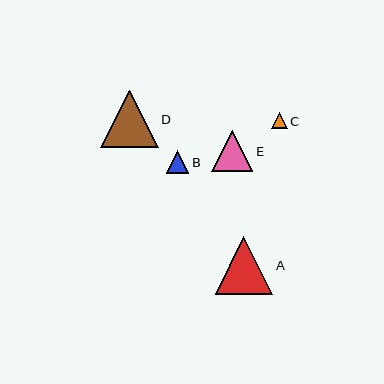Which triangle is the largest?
Triangle D is the largest with a size of approximately 58 pixels.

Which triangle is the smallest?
Triangle C is the smallest with a size of approximately 16 pixels.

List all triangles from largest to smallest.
From largest to smallest: D, A, E, B, C.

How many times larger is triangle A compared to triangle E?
Triangle A is approximately 1.4 times the size of triangle E.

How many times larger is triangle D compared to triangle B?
Triangle D is approximately 2.5 times the size of triangle B.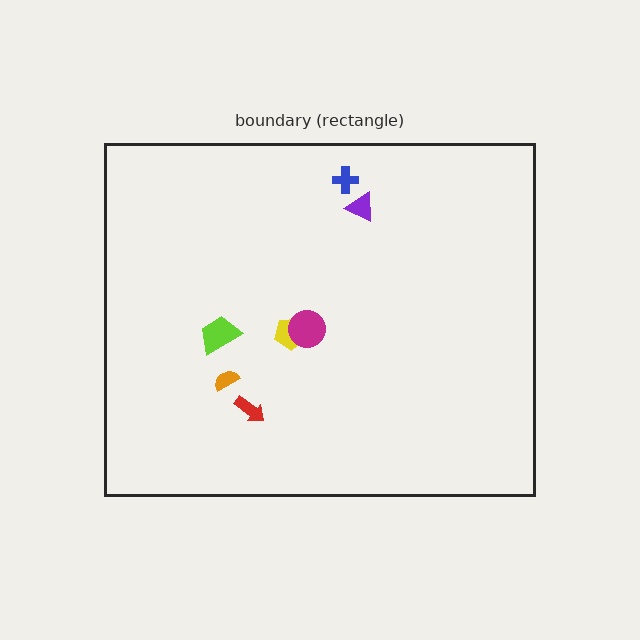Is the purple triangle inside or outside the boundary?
Inside.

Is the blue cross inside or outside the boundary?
Inside.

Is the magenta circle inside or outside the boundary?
Inside.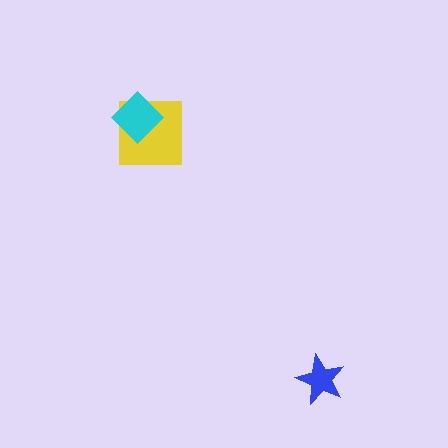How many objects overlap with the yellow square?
1 object overlaps with the yellow square.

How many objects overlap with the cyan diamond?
1 object overlaps with the cyan diamond.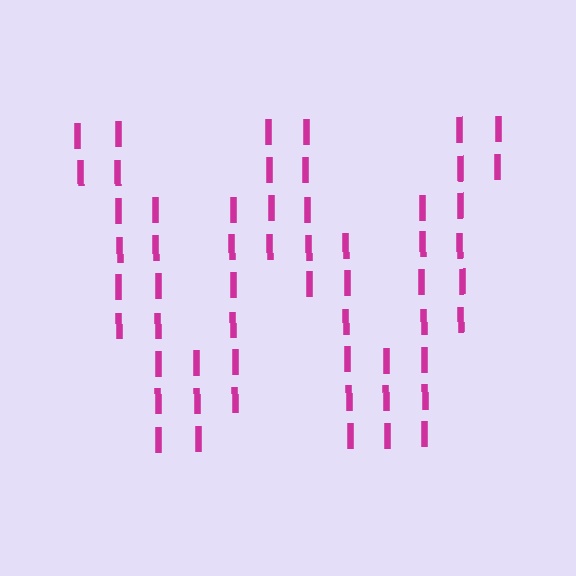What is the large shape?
The large shape is the letter W.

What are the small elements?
The small elements are letter I's.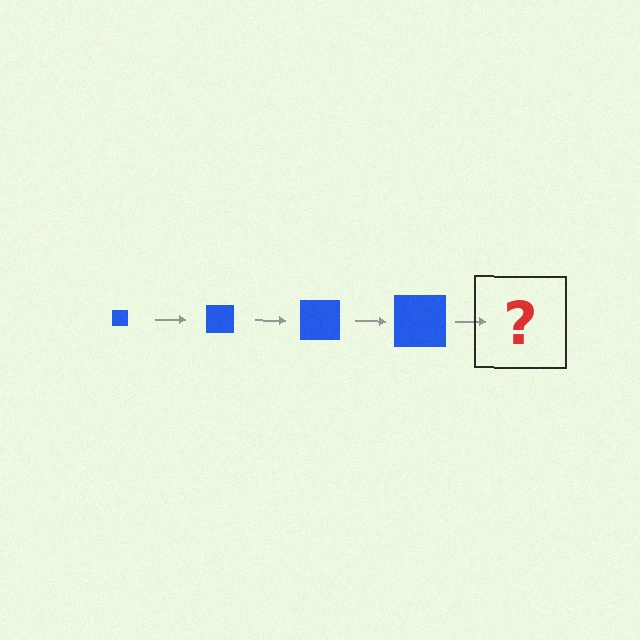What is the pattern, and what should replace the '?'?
The pattern is that the square gets progressively larger each step. The '?' should be a blue square, larger than the previous one.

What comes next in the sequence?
The next element should be a blue square, larger than the previous one.